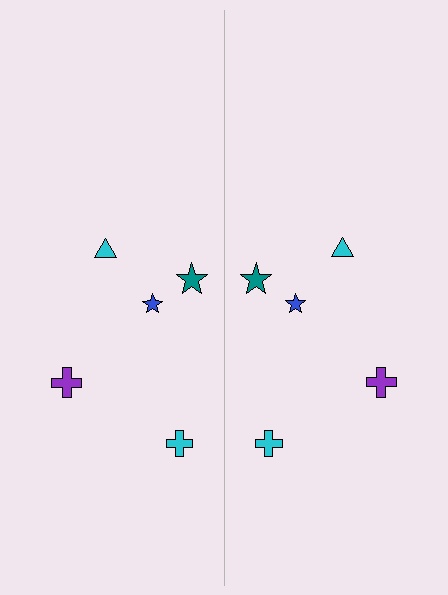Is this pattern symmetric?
Yes, this pattern has bilateral (reflection) symmetry.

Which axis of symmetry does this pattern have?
The pattern has a vertical axis of symmetry running through the center of the image.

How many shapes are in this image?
There are 10 shapes in this image.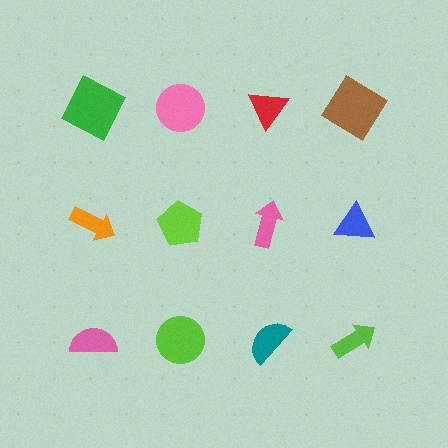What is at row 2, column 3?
A pink arrow.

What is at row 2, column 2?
A lime pentagon.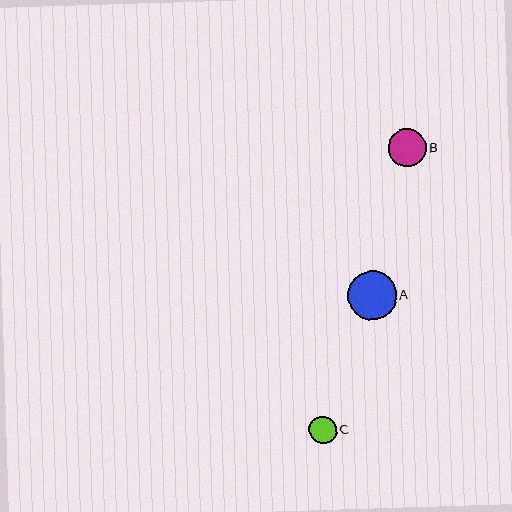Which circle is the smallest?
Circle C is the smallest with a size of approximately 27 pixels.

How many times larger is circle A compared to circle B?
Circle A is approximately 1.3 times the size of circle B.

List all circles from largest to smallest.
From largest to smallest: A, B, C.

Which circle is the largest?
Circle A is the largest with a size of approximately 48 pixels.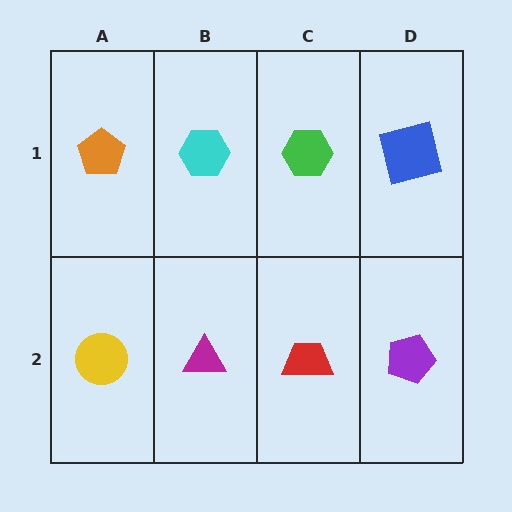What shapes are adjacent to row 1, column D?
A purple pentagon (row 2, column D), a green hexagon (row 1, column C).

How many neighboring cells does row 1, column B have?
3.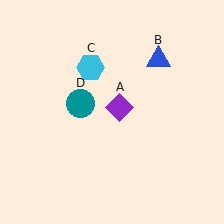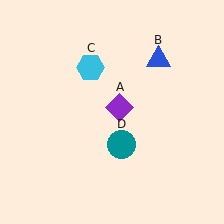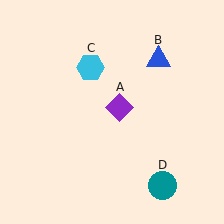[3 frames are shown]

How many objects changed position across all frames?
1 object changed position: teal circle (object D).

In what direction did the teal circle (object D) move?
The teal circle (object D) moved down and to the right.